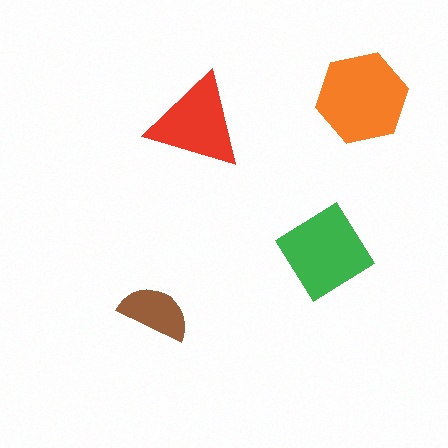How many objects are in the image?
There are 4 objects in the image.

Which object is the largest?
The orange hexagon.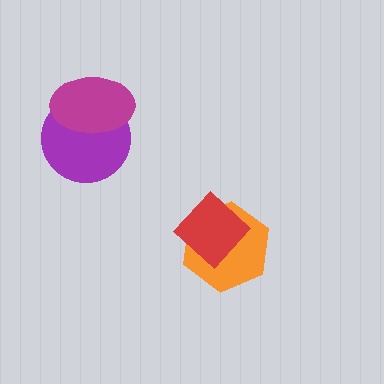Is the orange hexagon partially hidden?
Yes, it is partially covered by another shape.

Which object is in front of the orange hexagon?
The red diamond is in front of the orange hexagon.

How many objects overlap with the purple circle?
1 object overlaps with the purple circle.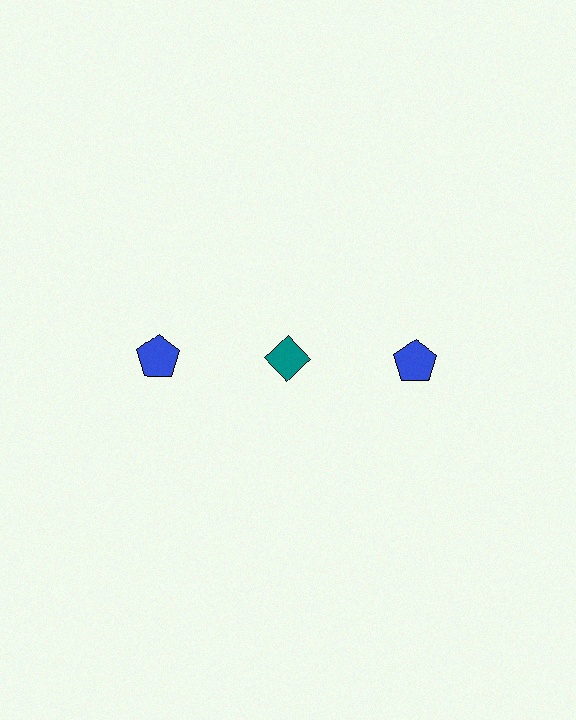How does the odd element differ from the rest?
It differs in both color (teal instead of blue) and shape (diamond instead of pentagon).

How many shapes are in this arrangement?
There are 3 shapes arranged in a grid pattern.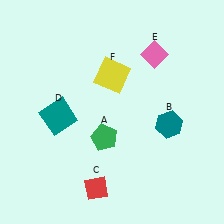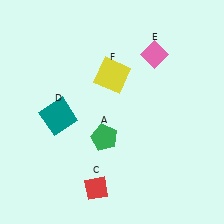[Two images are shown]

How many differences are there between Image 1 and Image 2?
There is 1 difference between the two images.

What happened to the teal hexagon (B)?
The teal hexagon (B) was removed in Image 2. It was in the bottom-right area of Image 1.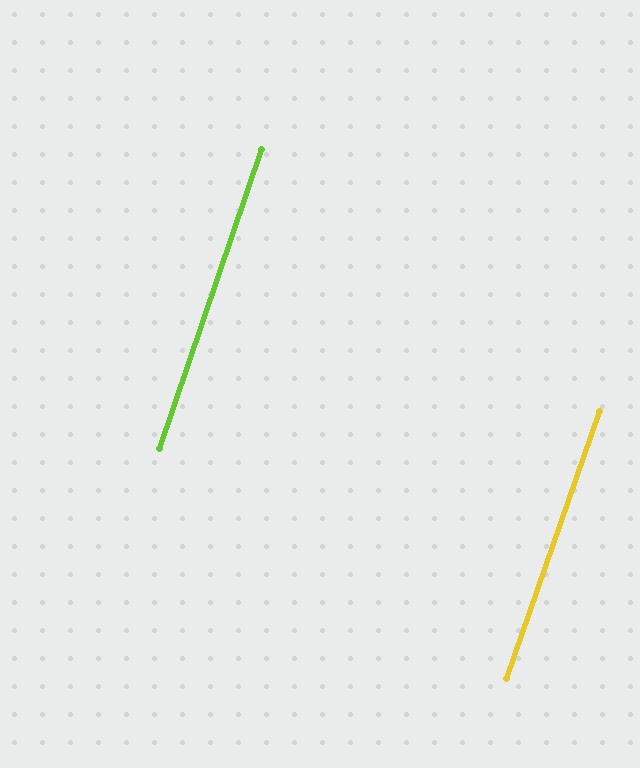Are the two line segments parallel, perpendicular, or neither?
Parallel — their directions differ by only 0.3°.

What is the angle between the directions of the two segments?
Approximately 0 degrees.